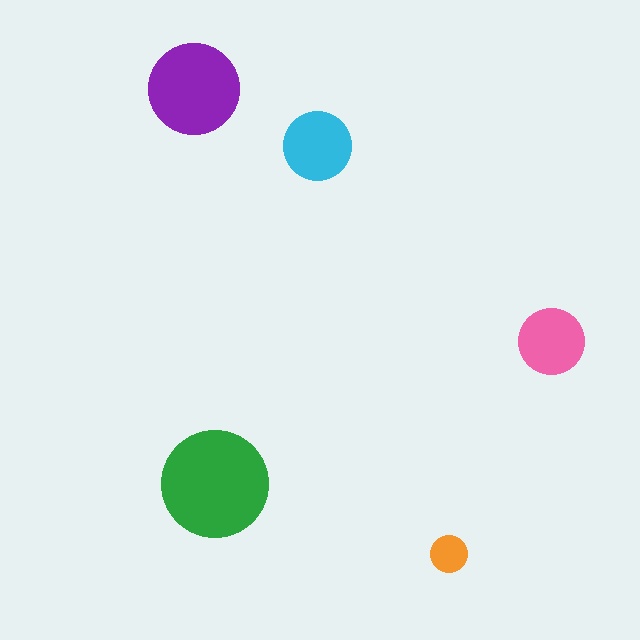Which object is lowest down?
The orange circle is bottommost.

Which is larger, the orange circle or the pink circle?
The pink one.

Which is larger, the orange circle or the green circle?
The green one.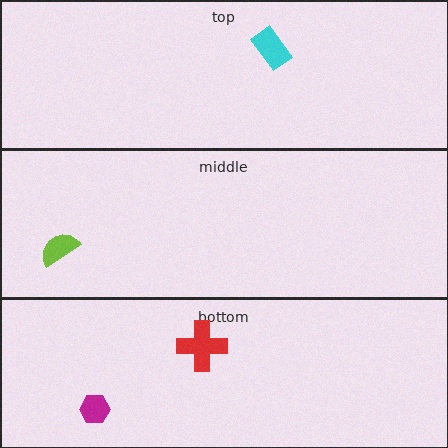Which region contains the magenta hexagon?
The bottom region.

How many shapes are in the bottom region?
2.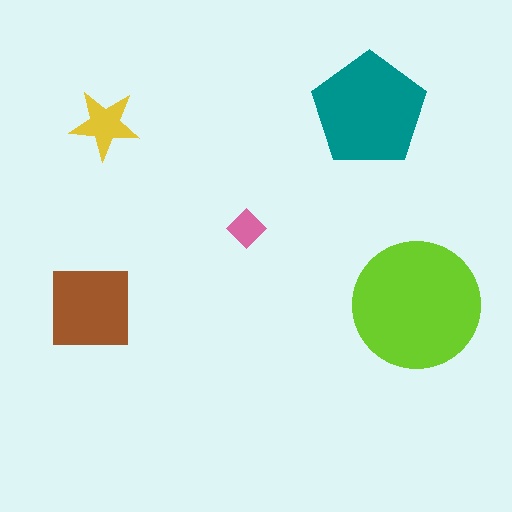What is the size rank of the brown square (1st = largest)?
3rd.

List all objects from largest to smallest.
The lime circle, the teal pentagon, the brown square, the yellow star, the pink diamond.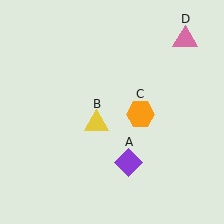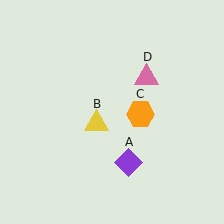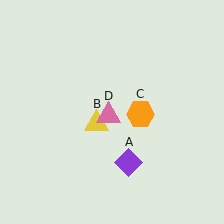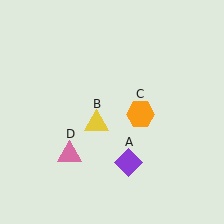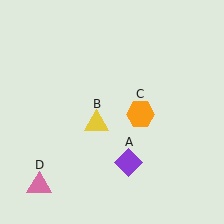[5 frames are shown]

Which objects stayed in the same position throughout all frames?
Purple diamond (object A) and yellow triangle (object B) and orange hexagon (object C) remained stationary.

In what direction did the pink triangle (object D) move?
The pink triangle (object D) moved down and to the left.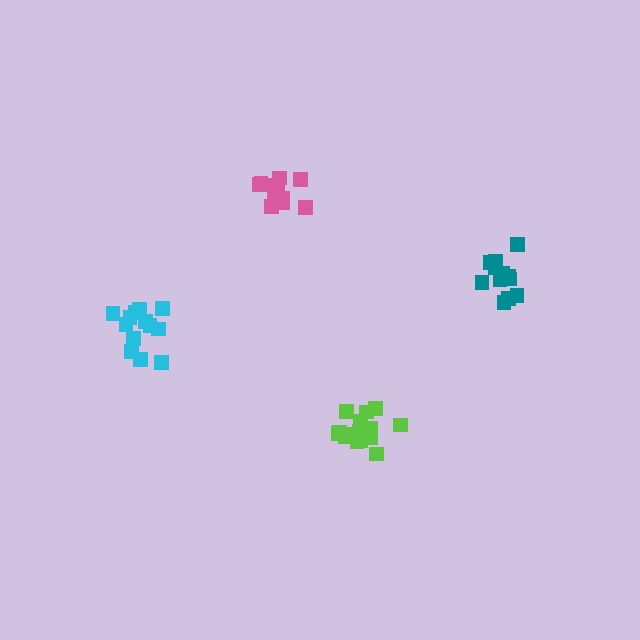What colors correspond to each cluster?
The clusters are colored: lime, cyan, teal, pink.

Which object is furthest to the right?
The teal cluster is rightmost.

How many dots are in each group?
Group 1: 15 dots, Group 2: 13 dots, Group 3: 12 dots, Group 4: 11 dots (51 total).